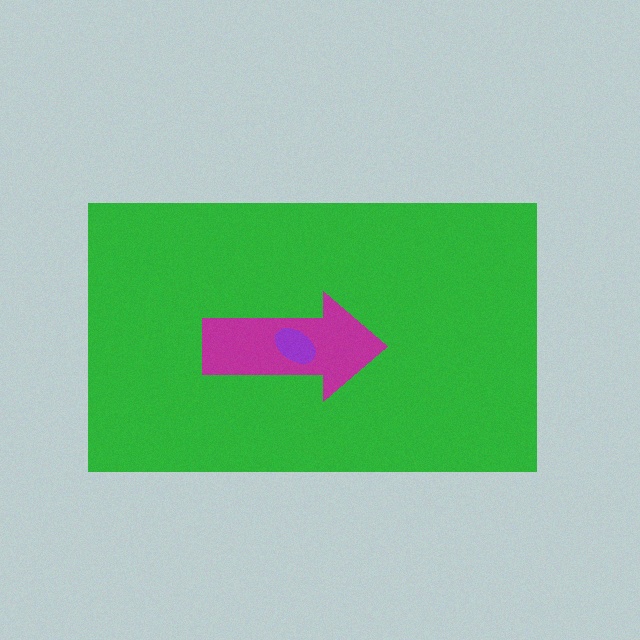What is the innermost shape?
The purple ellipse.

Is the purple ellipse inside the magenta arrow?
Yes.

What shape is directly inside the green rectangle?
The magenta arrow.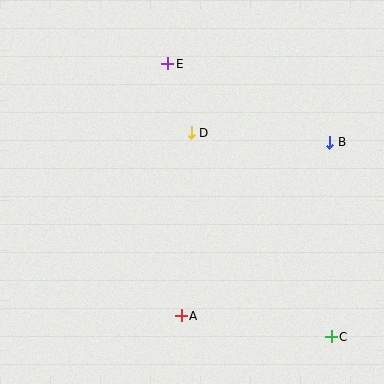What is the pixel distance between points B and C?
The distance between B and C is 195 pixels.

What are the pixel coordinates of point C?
Point C is at (331, 337).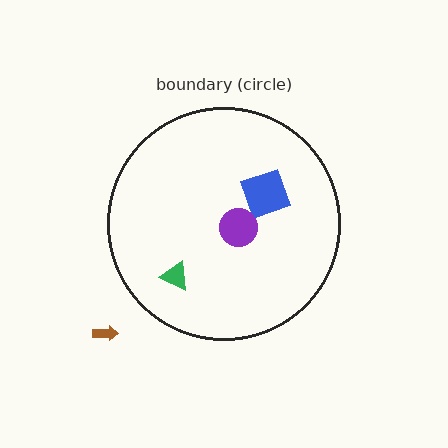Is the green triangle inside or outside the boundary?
Inside.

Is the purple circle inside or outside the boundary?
Inside.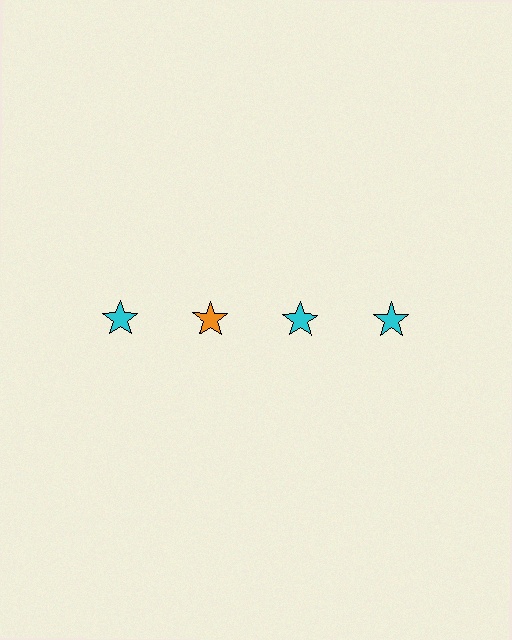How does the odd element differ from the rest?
It has a different color: orange instead of cyan.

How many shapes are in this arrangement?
There are 4 shapes arranged in a grid pattern.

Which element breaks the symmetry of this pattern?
The orange star in the top row, second from left column breaks the symmetry. All other shapes are cyan stars.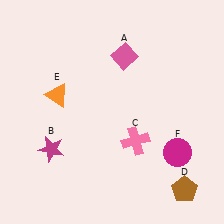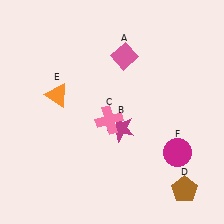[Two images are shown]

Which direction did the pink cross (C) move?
The pink cross (C) moved left.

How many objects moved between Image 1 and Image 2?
2 objects moved between the two images.